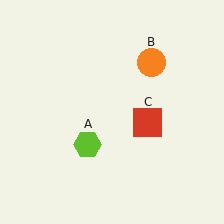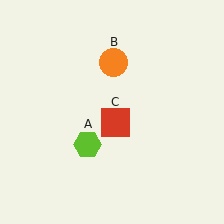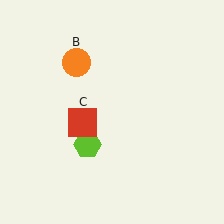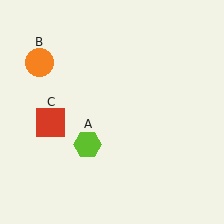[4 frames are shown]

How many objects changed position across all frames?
2 objects changed position: orange circle (object B), red square (object C).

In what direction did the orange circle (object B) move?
The orange circle (object B) moved left.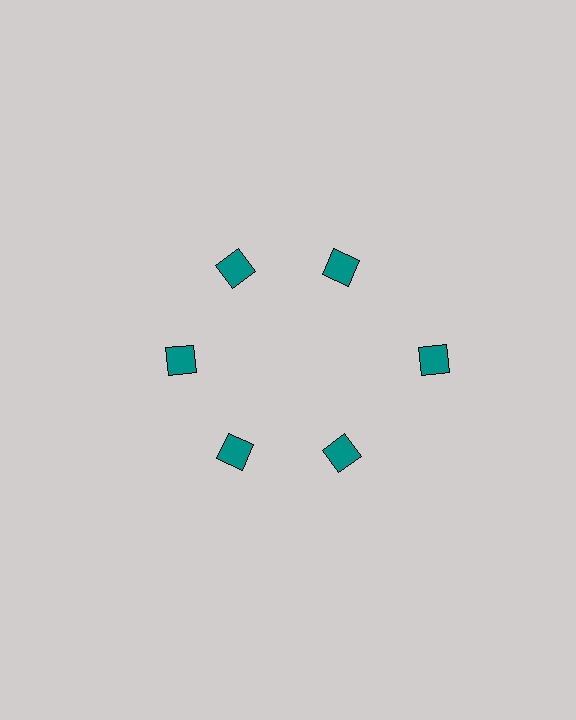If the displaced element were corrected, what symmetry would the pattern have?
It would have 6-fold rotational symmetry — the pattern would map onto itself every 60 degrees.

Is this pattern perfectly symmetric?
No. The 6 teal diamonds are arranged in a ring, but one element near the 3 o'clock position is pushed outward from the center, breaking the 6-fold rotational symmetry.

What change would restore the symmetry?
The symmetry would be restored by moving it inward, back onto the ring so that all 6 diamonds sit at equal angles and equal distance from the center.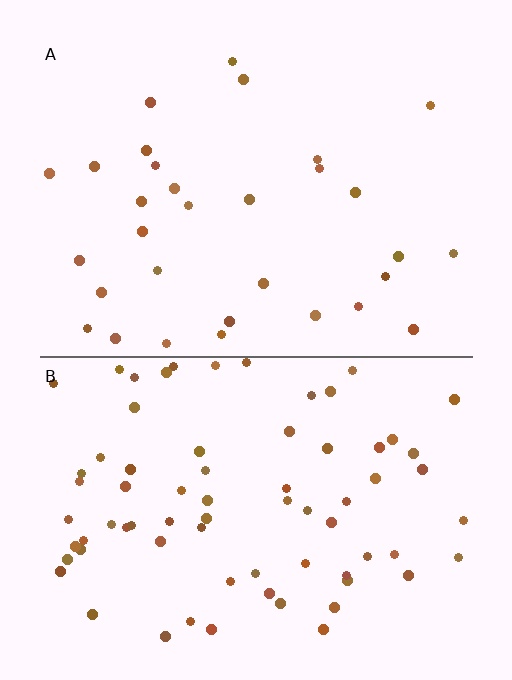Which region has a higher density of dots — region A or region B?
B (the bottom).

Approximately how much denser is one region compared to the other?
Approximately 2.3× — region B over region A.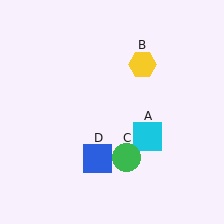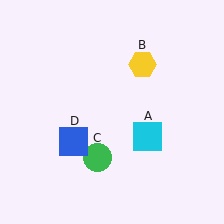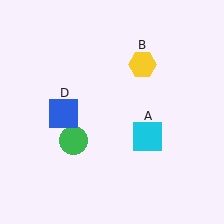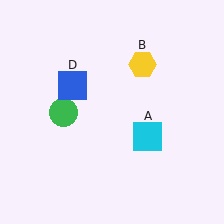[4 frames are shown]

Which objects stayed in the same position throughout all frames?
Cyan square (object A) and yellow hexagon (object B) remained stationary.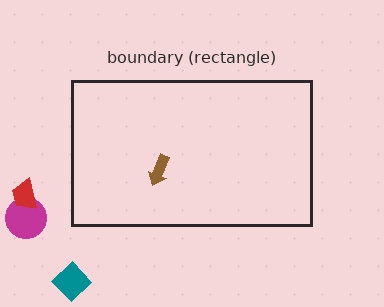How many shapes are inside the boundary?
1 inside, 3 outside.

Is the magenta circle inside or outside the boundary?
Outside.